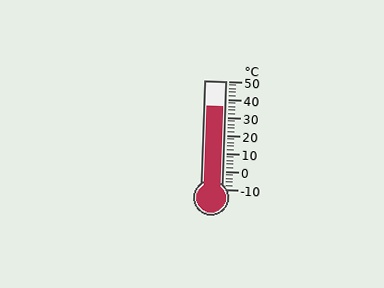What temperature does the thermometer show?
The thermometer shows approximately 36°C.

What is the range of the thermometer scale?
The thermometer scale ranges from -10°C to 50°C.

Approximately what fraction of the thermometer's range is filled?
The thermometer is filled to approximately 75% of its range.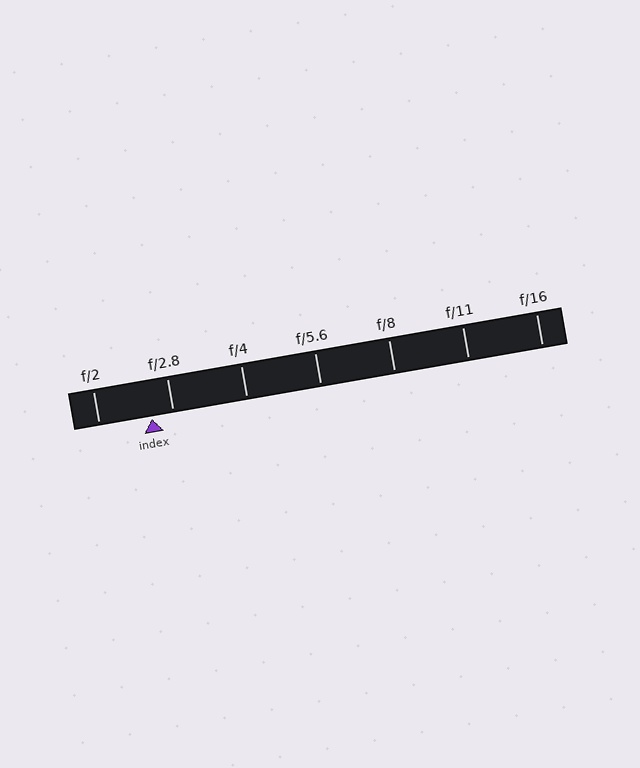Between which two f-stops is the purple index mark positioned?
The index mark is between f/2 and f/2.8.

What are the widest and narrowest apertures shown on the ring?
The widest aperture shown is f/2 and the narrowest is f/16.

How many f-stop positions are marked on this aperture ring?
There are 7 f-stop positions marked.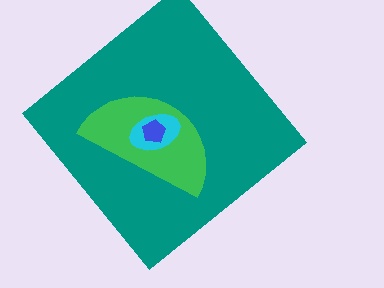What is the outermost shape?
The teal diamond.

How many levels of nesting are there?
4.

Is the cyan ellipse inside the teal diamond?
Yes.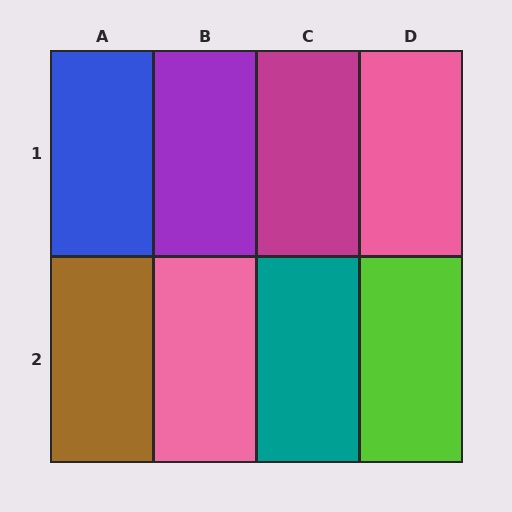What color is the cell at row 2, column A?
Brown.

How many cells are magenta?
1 cell is magenta.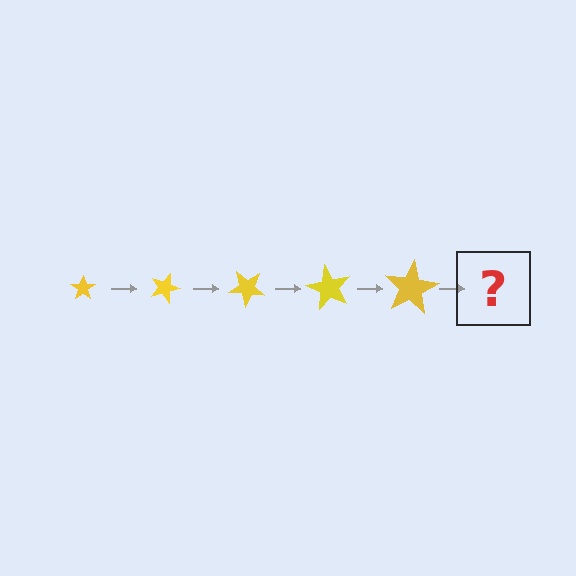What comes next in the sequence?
The next element should be a star, larger than the previous one and rotated 100 degrees from the start.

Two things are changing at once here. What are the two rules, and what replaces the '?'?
The two rules are that the star grows larger each step and it rotates 20 degrees each step. The '?' should be a star, larger than the previous one and rotated 100 degrees from the start.